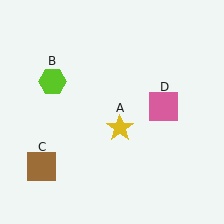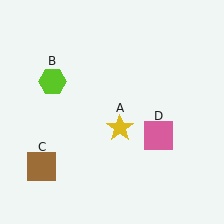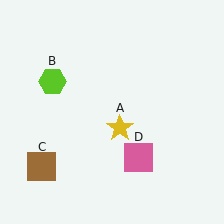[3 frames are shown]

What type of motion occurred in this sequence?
The pink square (object D) rotated clockwise around the center of the scene.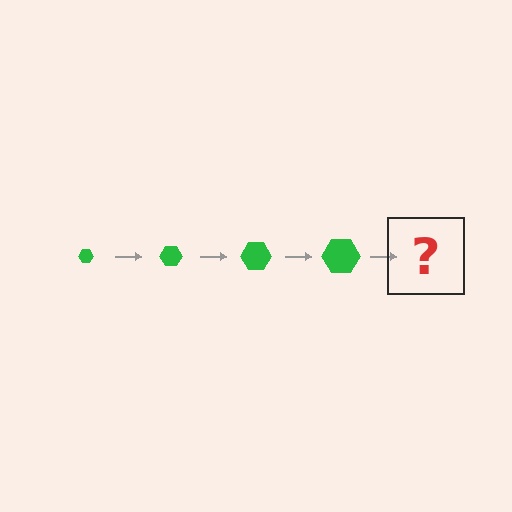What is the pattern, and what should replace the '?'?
The pattern is that the hexagon gets progressively larger each step. The '?' should be a green hexagon, larger than the previous one.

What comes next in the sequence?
The next element should be a green hexagon, larger than the previous one.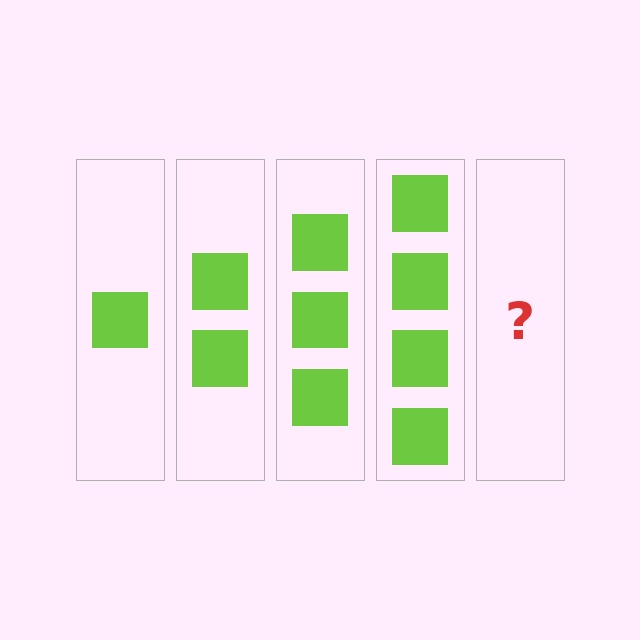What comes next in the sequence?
The next element should be 5 squares.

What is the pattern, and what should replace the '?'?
The pattern is that each step adds one more square. The '?' should be 5 squares.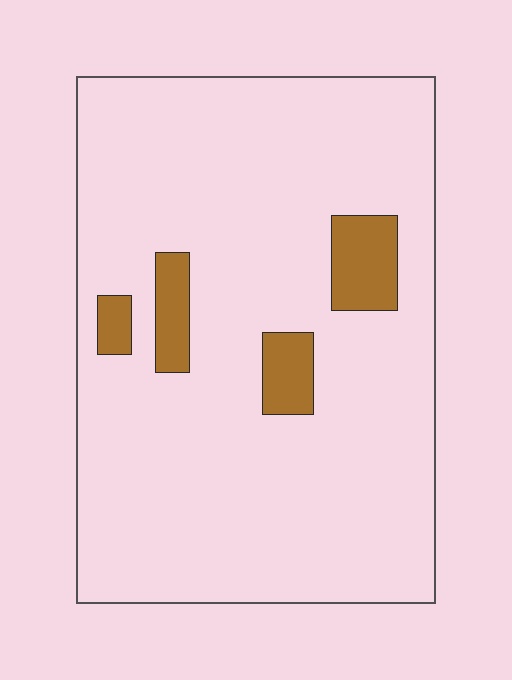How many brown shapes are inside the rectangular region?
4.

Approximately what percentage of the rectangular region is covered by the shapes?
Approximately 10%.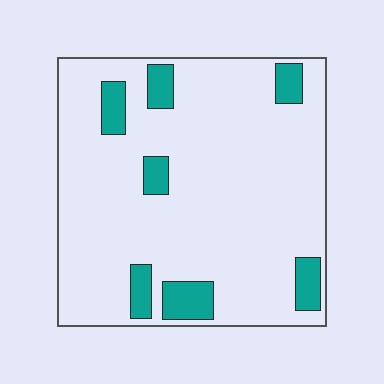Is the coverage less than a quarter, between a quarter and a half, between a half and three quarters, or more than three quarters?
Less than a quarter.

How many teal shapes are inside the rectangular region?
7.